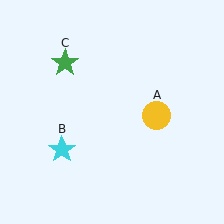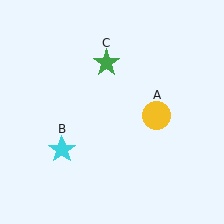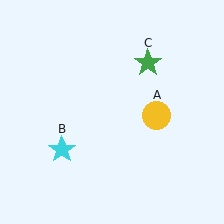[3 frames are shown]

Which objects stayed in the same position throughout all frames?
Yellow circle (object A) and cyan star (object B) remained stationary.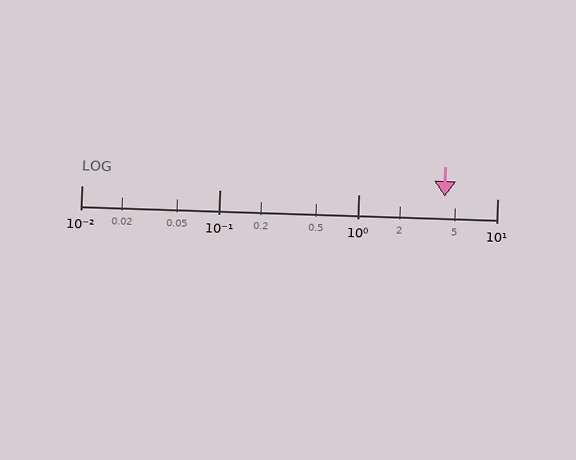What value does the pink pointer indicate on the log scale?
The pointer indicates approximately 4.2.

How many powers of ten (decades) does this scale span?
The scale spans 3 decades, from 0.01 to 10.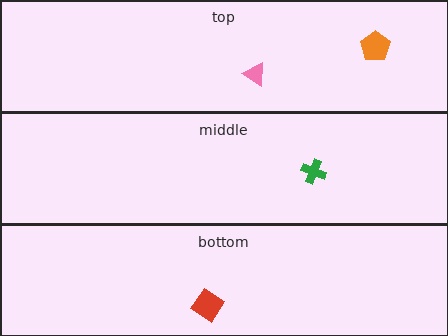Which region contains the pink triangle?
The top region.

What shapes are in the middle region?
The green cross.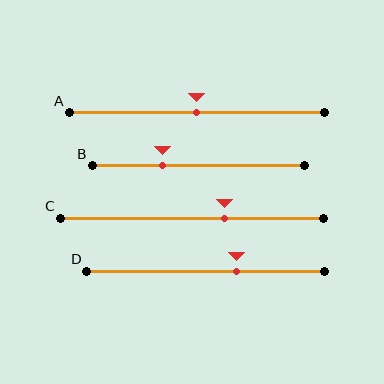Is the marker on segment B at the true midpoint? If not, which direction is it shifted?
No, the marker on segment B is shifted to the left by about 17% of the segment length.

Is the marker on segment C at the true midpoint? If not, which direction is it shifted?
No, the marker on segment C is shifted to the right by about 13% of the segment length.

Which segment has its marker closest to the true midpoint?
Segment A has its marker closest to the true midpoint.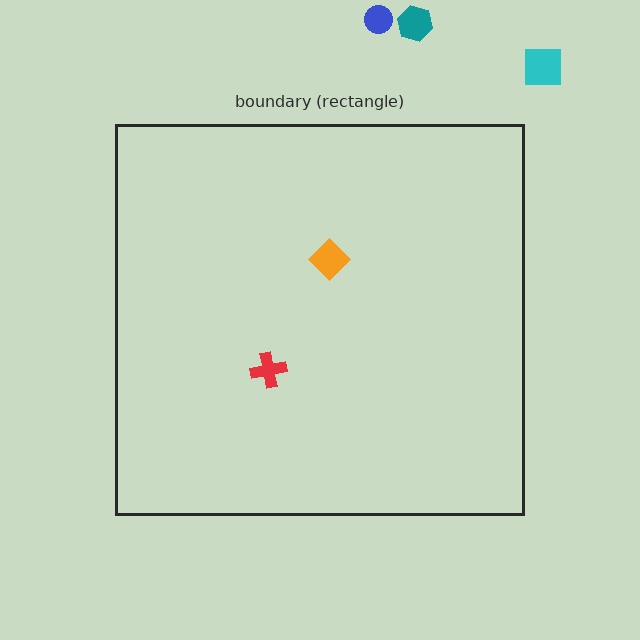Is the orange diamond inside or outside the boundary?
Inside.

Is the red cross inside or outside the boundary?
Inside.